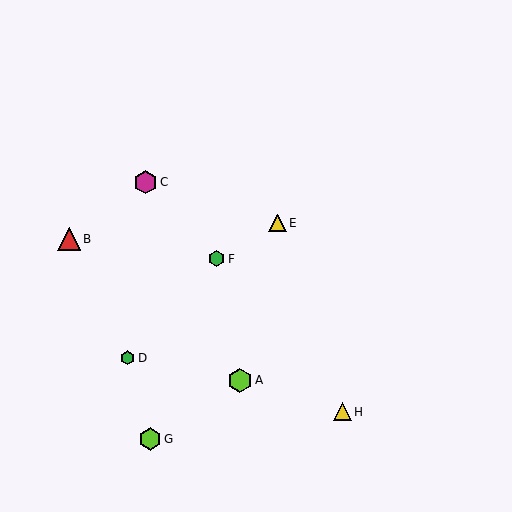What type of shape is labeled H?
Shape H is a yellow triangle.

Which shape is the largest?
The lime hexagon (labeled A) is the largest.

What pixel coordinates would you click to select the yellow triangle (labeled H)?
Click at (343, 412) to select the yellow triangle H.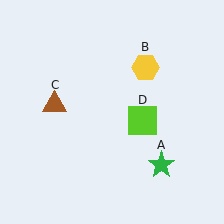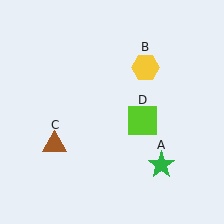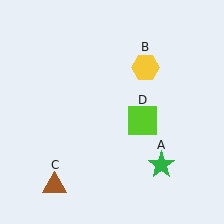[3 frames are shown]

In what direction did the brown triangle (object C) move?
The brown triangle (object C) moved down.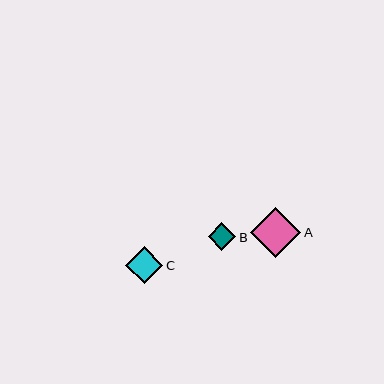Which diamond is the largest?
Diamond A is the largest with a size of approximately 50 pixels.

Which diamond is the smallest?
Diamond B is the smallest with a size of approximately 28 pixels.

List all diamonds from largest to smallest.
From largest to smallest: A, C, B.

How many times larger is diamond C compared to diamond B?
Diamond C is approximately 1.3 times the size of diamond B.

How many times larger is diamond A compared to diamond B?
Diamond A is approximately 1.8 times the size of diamond B.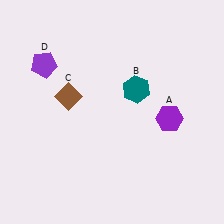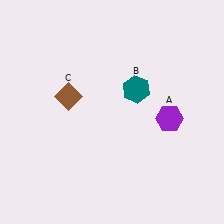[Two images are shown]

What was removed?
The purple pentagon (D) was removed in Image 2.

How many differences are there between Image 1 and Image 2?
There is 1 difference between the two images.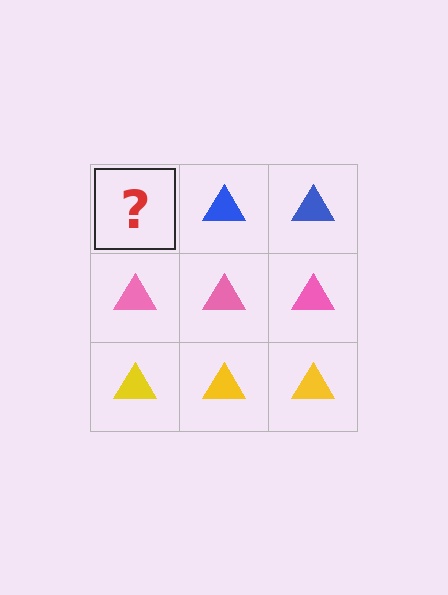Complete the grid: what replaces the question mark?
The question mark should be replaced with a blue triangle.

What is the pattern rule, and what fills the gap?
The rule is that each row has a consistent color. The gap should be filled with a blue triangle.